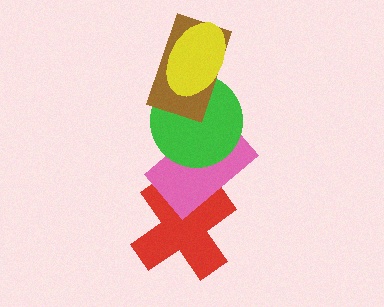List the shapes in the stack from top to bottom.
From top to bottom: the yellow ellipse, the brown rectangle, the green circle, the pink rectangle, the red cross.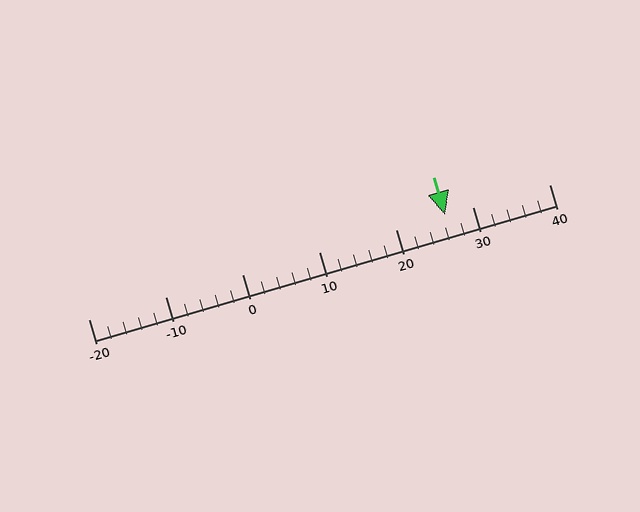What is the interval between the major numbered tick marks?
The major tick marks are spaced 10 units apart.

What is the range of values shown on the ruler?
The ruler shows values from -20 to 40.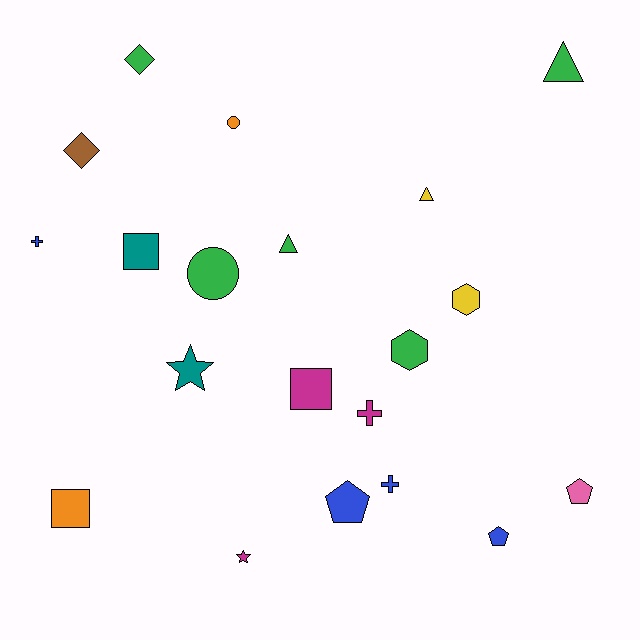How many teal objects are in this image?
There are 2 teal objects.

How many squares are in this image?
There are 3 squares.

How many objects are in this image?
There are 20 objects.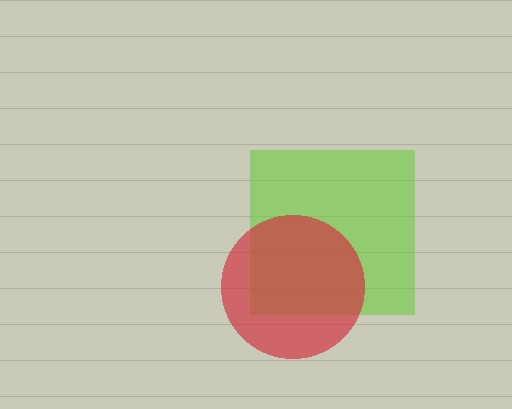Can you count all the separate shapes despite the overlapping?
Yes, there are 2 separate shapes.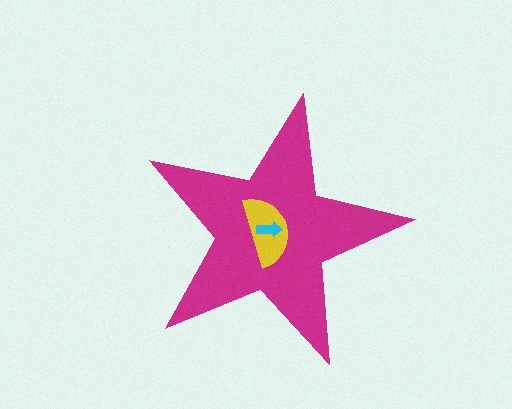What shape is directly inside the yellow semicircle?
The cyan arrow.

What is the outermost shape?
The magenta star.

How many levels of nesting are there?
3.